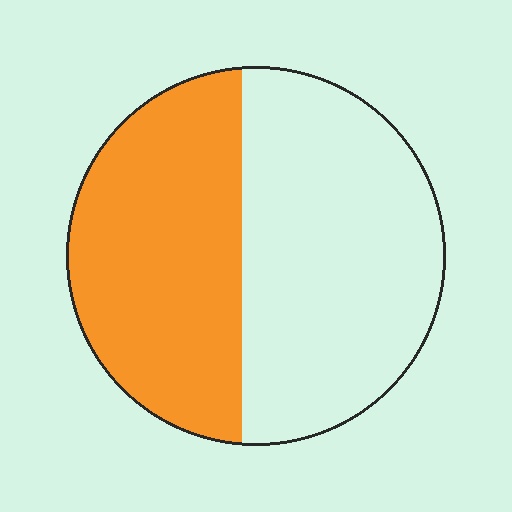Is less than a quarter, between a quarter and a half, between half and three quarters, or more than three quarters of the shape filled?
Between a quarter and a half.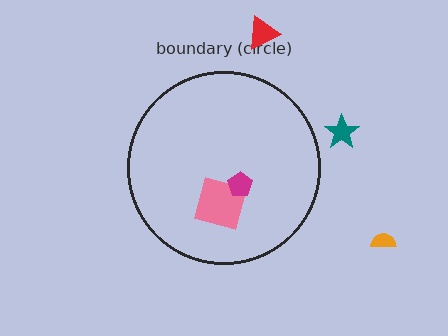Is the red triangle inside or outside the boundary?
Outside.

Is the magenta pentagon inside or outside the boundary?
Inside.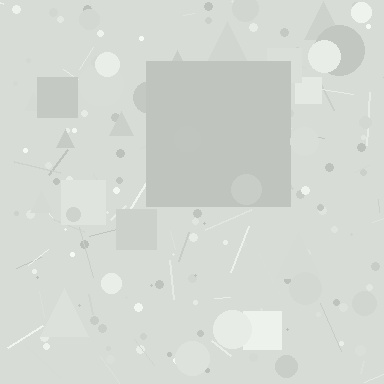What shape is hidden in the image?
A square is hidden in the image.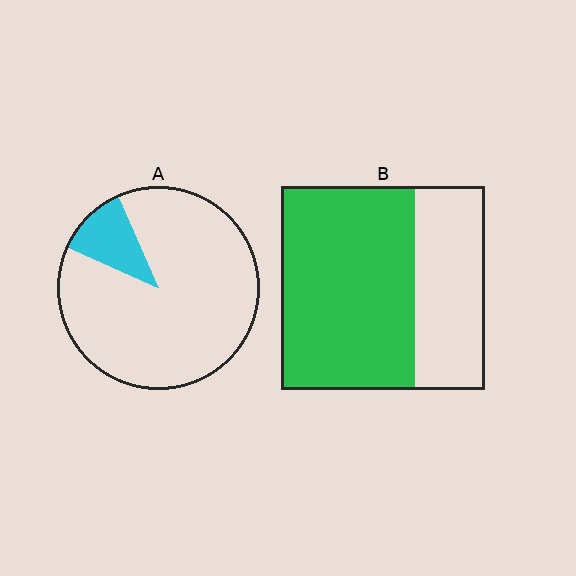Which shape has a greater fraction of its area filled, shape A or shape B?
Shape B.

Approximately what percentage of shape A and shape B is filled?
A is approximately 10% and B is approximately 65%.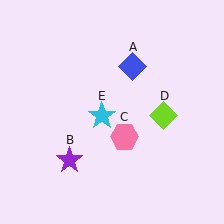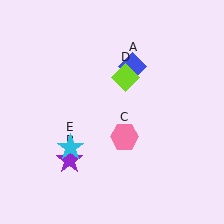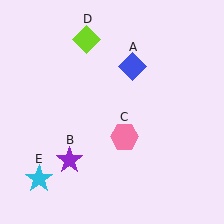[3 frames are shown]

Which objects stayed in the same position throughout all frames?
Blue diamond (object A) and purple star (object B) and pink hexagon (object C) remained stationary.